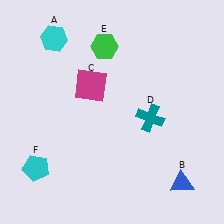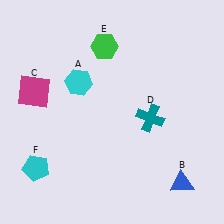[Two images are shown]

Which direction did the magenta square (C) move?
The magenta square (C) moved left.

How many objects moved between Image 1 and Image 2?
2 objects moved between the two images.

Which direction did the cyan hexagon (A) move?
The cyan hexagon (A) moved down.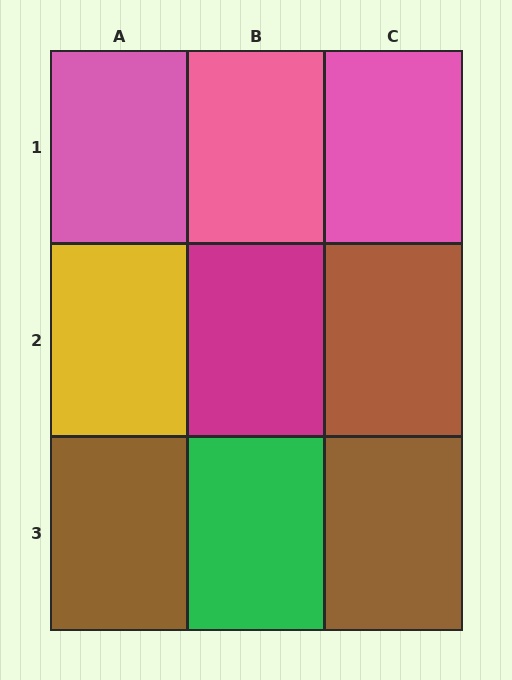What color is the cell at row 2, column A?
Yellow.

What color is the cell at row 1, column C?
Pink.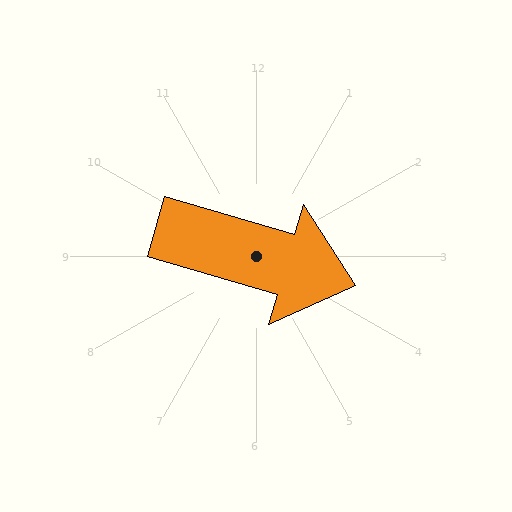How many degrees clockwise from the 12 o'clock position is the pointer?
Approximately 106 degrees.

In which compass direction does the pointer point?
East.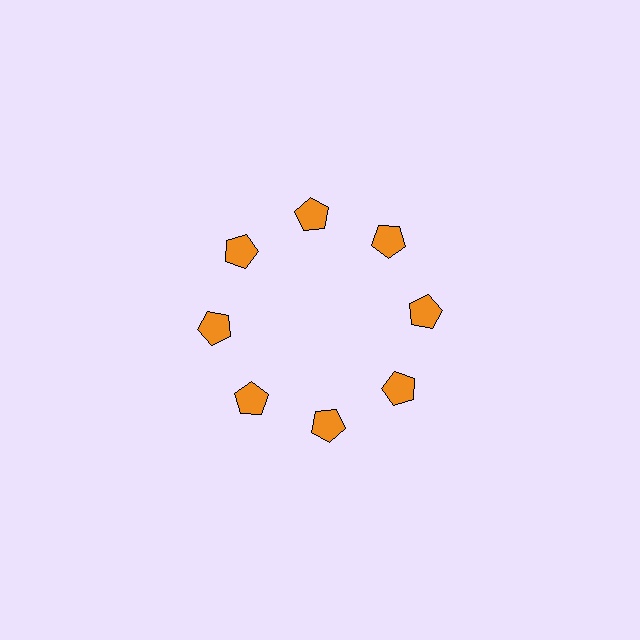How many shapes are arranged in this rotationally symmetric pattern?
There are 8 shapes, arranged in 8 groups of 1.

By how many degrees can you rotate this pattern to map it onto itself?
The pattern maps onto itself every 45 degrees of rotation.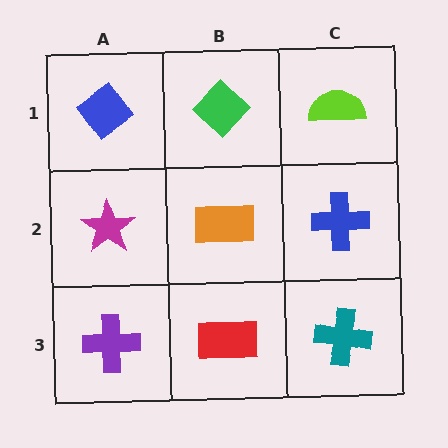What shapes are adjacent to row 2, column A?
A blue diamond (row 1, column A), a purple cross (row 3, column A), an orange rectangle (row 2, column B).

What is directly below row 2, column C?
A teal cross.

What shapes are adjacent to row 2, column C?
A lime semicircle (row 1, column C), a teal cross (row 3, column C), an orange rectangle (row 2, column B).